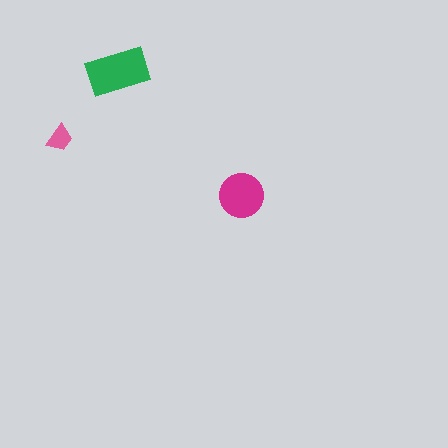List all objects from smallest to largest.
The pink trapezoid, the magenta circle, the green rectangle.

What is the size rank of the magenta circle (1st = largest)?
2nd.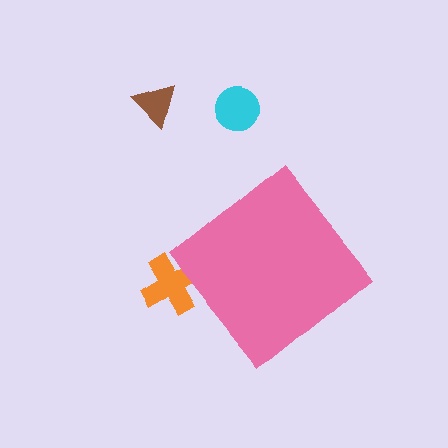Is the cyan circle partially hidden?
No, the cyan circle is fully visible.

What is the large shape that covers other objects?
A pink diamond.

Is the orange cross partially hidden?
Yes, the orange cross is partially hidden behind the pink diamond.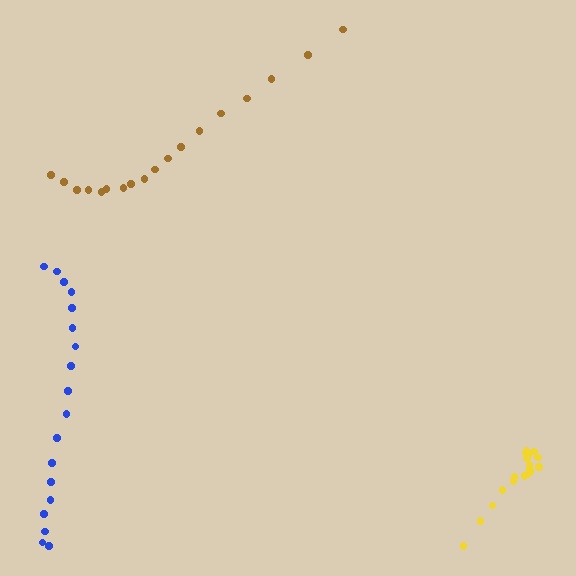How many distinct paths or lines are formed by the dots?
There are 3 distinct paths.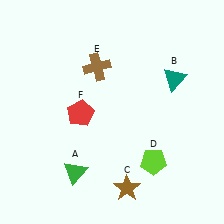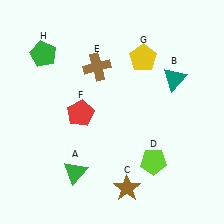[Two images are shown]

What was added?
A yellow pentagon (G), a green pentagon (H) were added in Image 2.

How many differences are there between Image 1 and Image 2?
There are 2 differences between the two images.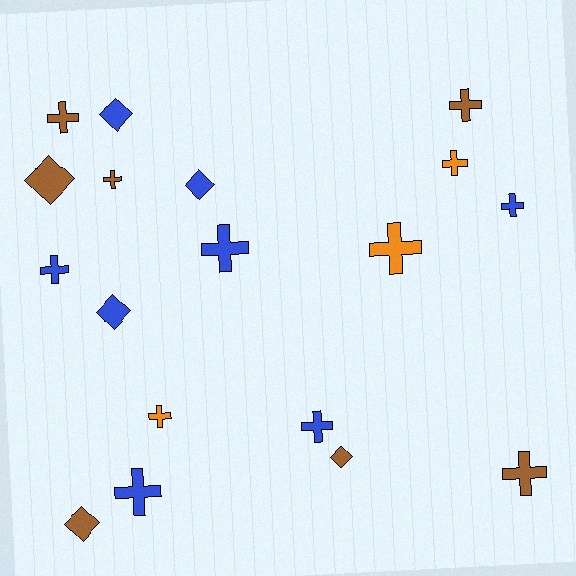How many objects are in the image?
There are 18 objects.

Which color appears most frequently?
Blue, with 8 objects.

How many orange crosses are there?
There are 3 orange crosses.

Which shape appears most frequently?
Cross, with 12 objects.